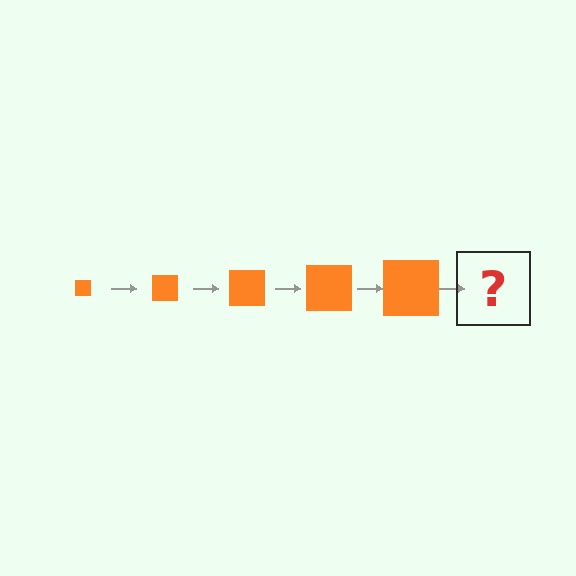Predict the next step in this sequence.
The next step is an orange square, larger than the previous one.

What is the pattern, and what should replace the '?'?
The pattern is that the square gets progressively larger each step. The '?' should be an orange square, larger than the previous one.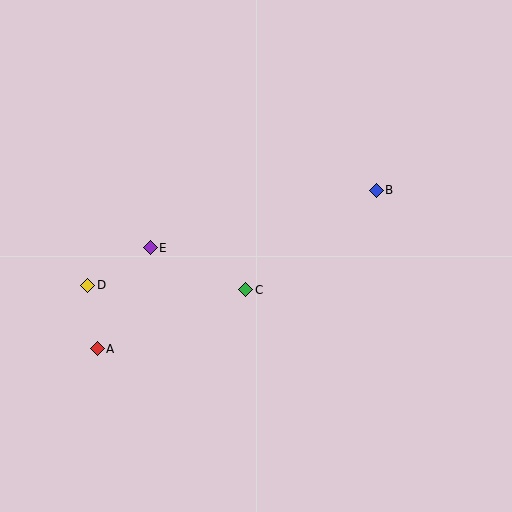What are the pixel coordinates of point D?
Point D is at (88, 285).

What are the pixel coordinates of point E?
Point E is at (150, 248).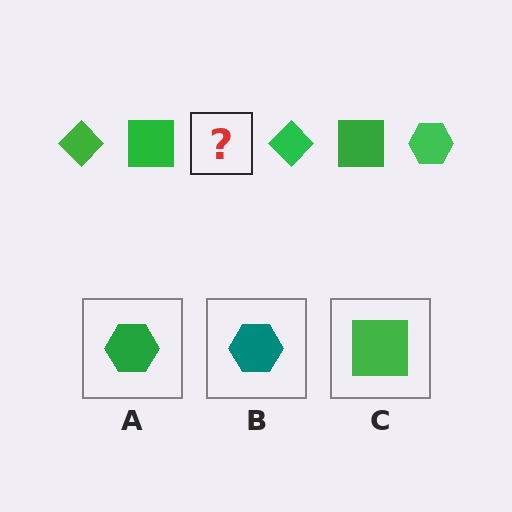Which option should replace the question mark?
Option A.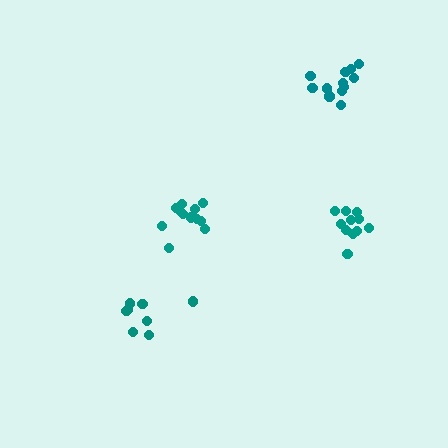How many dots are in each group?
Group 1: 12 dots, Group 2: 12 dots, Group 3: 8 dots, Group 4: 11 dots (43 total).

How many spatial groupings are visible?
There are 4 spatial groupings.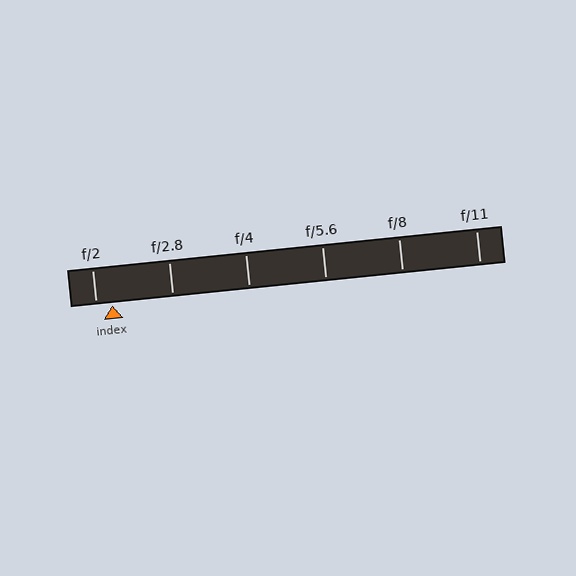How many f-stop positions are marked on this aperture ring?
There are 6 f-stop positions marked.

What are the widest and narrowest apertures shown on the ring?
The widest aperture shown is f/2 and the narrowest is f/11.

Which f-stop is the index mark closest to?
The index mark is closest to f/2.